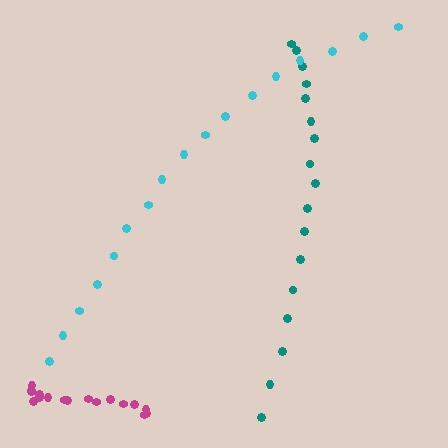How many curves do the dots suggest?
There are 3 distinct paths.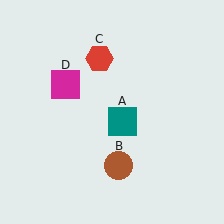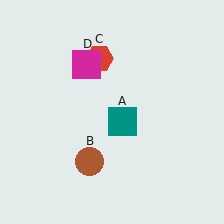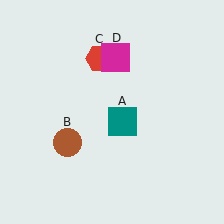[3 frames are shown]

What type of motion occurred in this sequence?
The brown circle (object B), magenta square (object D) rotated clockwise around the center of the scene.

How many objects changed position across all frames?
2 objects changed position: brown circle (object B), magenta square (object D).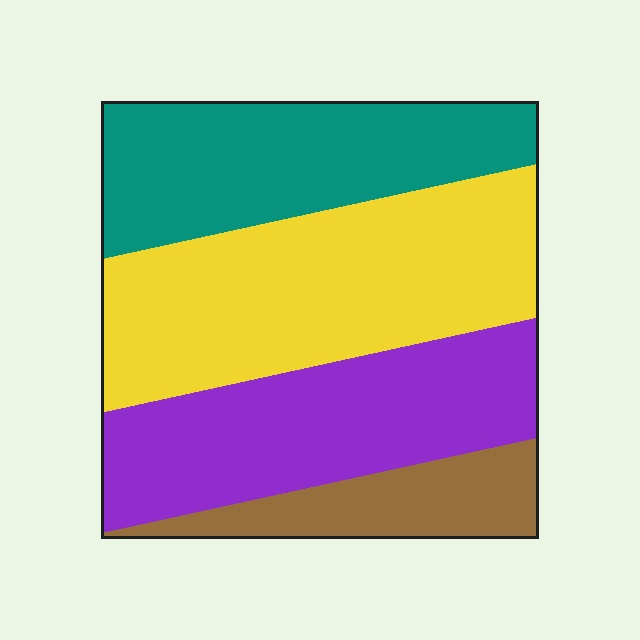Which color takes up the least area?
Brown, at roughly 10%.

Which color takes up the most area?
Yellow, at roughly 35%.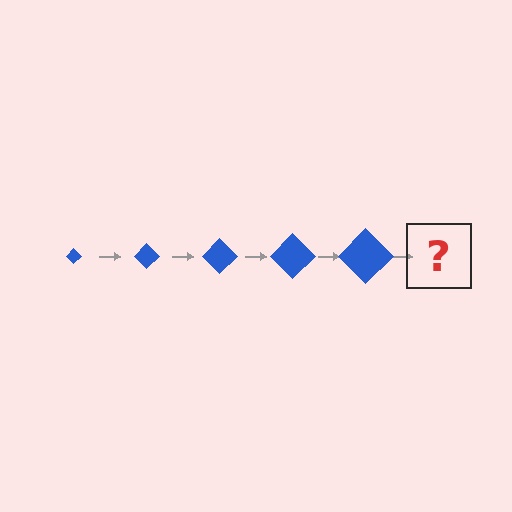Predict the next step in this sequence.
The next step is a blue diamond, larger than the previous one.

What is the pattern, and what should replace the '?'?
The pattern is that the diamond gets progressively larger each step. The '?' should be a blue diamond, larger than the previous one.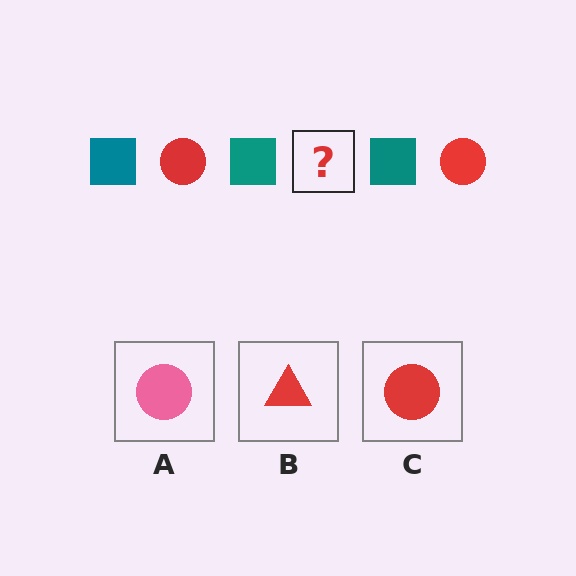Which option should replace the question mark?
Option C.